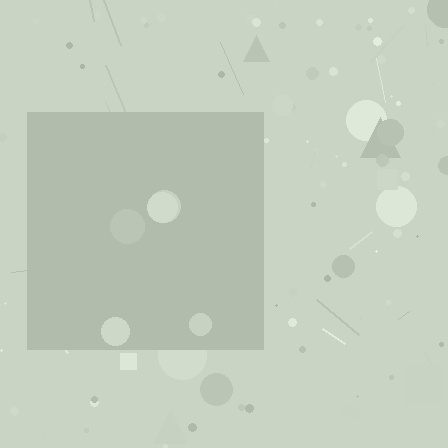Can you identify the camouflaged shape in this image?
The camouflaged shape is a square.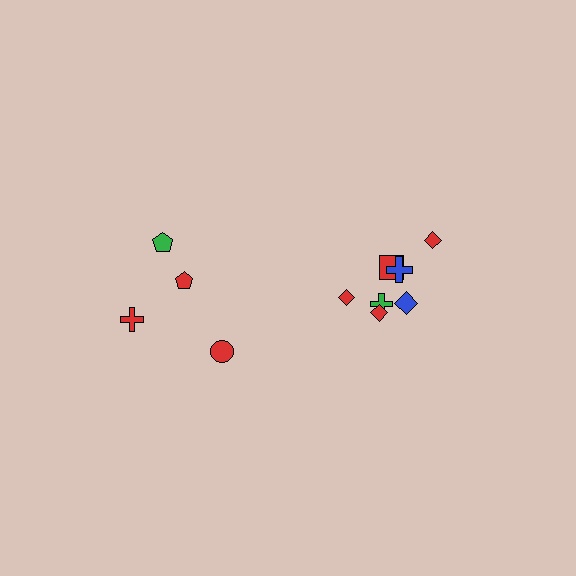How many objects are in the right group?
There are 7 objects.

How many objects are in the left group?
There are 4 objects.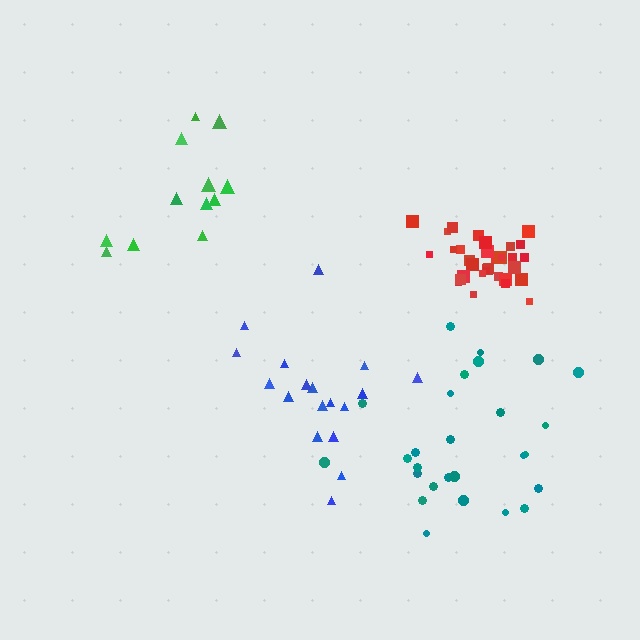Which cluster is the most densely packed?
Red.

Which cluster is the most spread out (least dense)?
Teal.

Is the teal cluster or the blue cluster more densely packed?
Blue.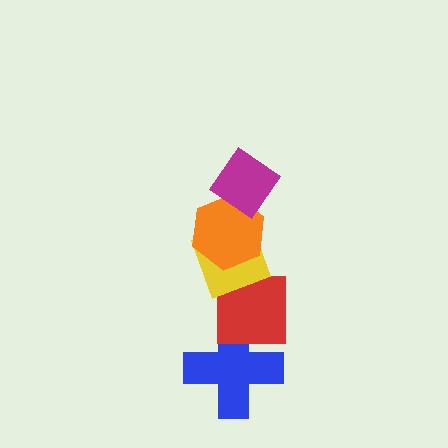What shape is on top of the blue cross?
The red square is on top of the blue cross.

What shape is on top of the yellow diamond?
The orange hexagon is on top of the yellow diamond.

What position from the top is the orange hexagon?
The orange hexagon is 2nd from the top.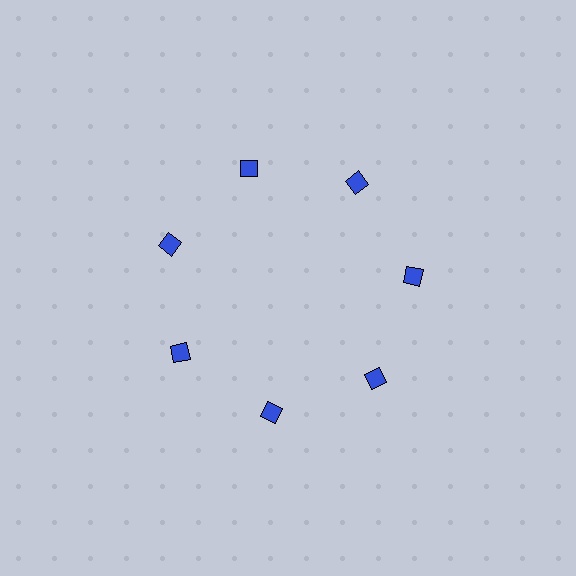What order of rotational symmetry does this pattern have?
This pattern has 7-fold rotational symmetry.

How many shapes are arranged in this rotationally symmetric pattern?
There are 7 shapes, arranged in 7 groups of 1.